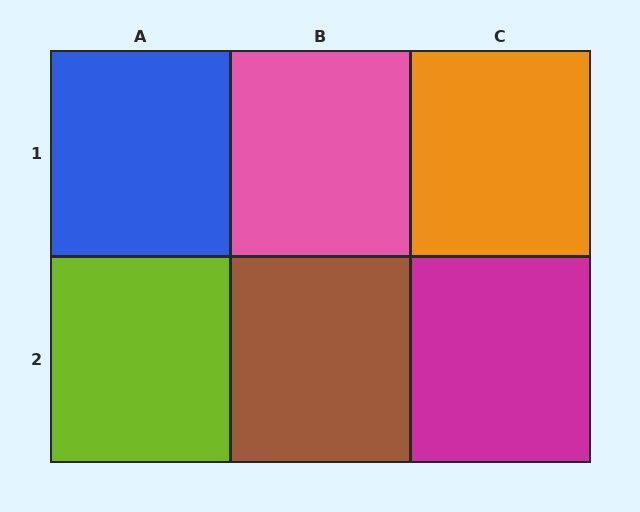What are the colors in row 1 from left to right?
Blue, pink, orange.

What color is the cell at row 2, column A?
Lime.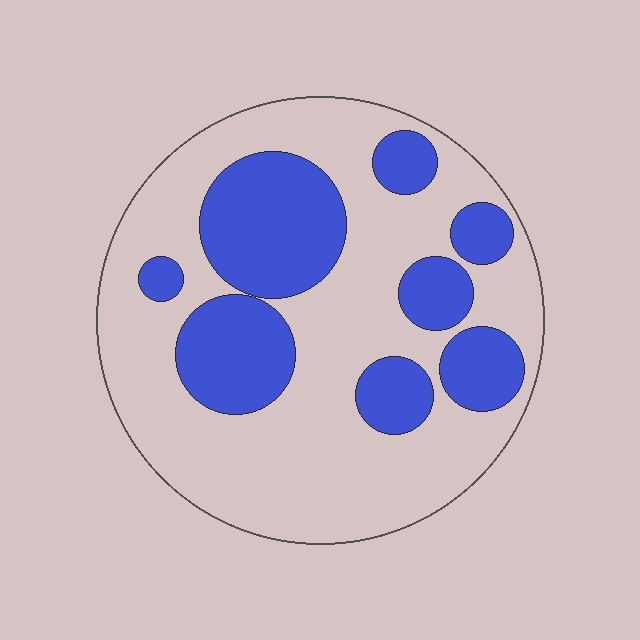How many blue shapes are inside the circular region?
8.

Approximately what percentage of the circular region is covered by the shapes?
Approximately 35%.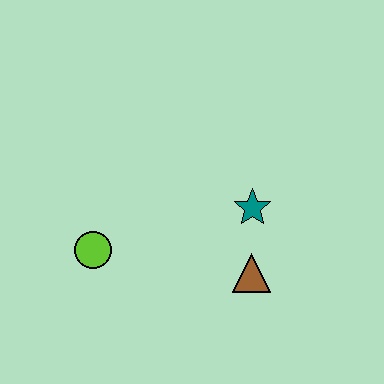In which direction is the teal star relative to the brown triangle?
The teal star is above the brown triangle.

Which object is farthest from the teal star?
The lime circle is farthest from the teal star.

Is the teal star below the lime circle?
No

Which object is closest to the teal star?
The brown triangle is closest to the teal star.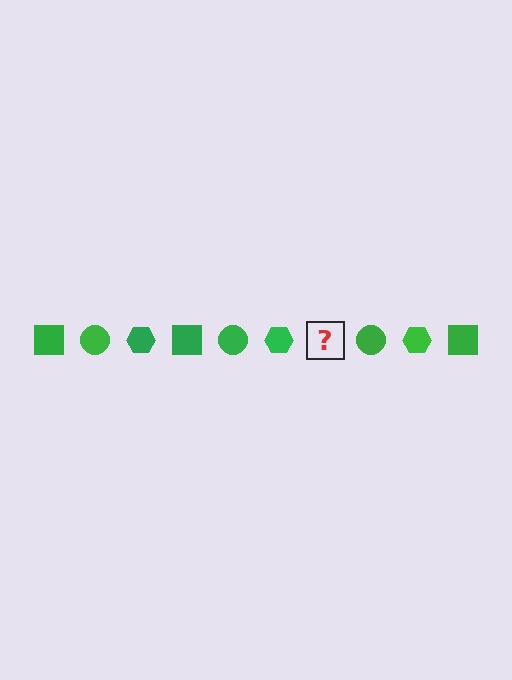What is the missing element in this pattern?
The missing element is a green square.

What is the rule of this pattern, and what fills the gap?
The rule is that the pattern cycles through square, circle, hexagon shapes in green. The gap should be filled with a green square.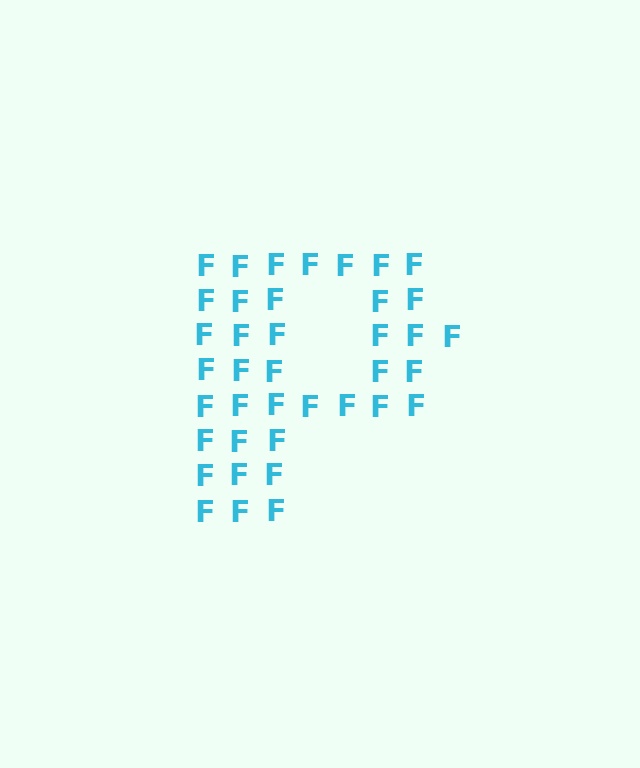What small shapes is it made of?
It is made of small letter F's.